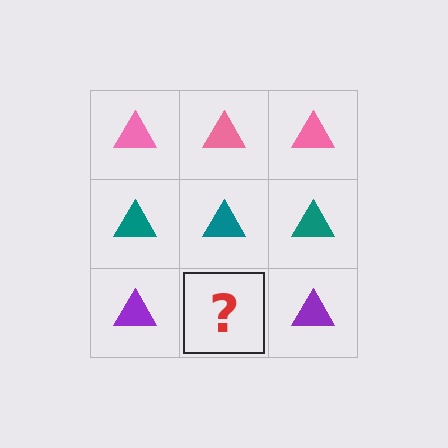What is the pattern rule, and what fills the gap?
The rule is that each row has a consistent color. The gap should be filled with a purple triangle.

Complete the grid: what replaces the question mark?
The question mark should be replaced with a purple triangle.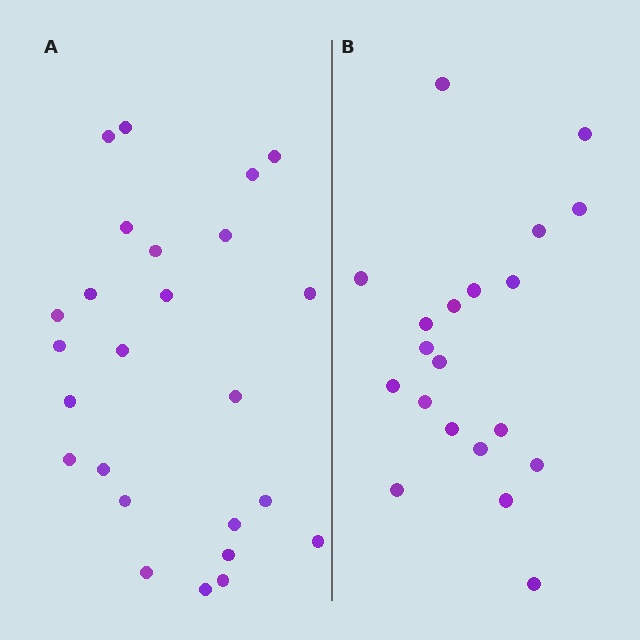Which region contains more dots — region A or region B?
Region A (the left region) has more dots.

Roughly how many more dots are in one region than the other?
Region A has about 5 more dots than region B.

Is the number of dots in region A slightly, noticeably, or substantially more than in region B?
Region A has noticeably more, but not dramatically so. The ratio is roughly 1.2 to 1.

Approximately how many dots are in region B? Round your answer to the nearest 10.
About 20 dots.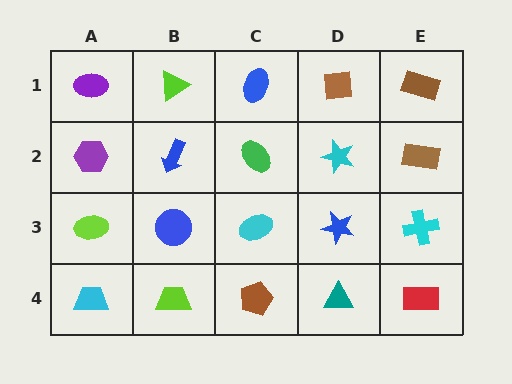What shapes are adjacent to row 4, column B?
A blue circle (row 3, column B), a cyan trapezoid (row 4, column A), a brown pentagon (row 4, column C).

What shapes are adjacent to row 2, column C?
A blue ellipse (row 1, column C), a cyan ellipse (row 3, column C), a blue arrow (row 2, column B), a cyan star (row 2, column D).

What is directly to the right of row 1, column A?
A lime triangle.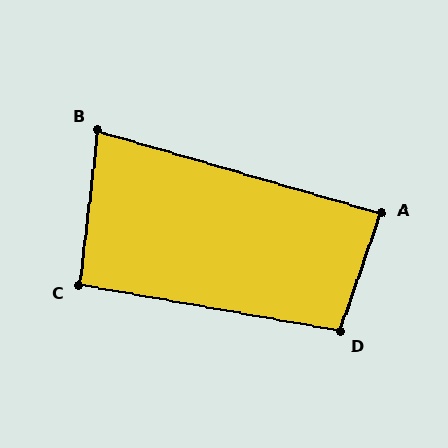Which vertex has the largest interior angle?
D, at approximately 99 degrees.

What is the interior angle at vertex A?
Approximately 87 degrees (approximately right).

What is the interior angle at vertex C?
Approximately 93 degrees (approximately right).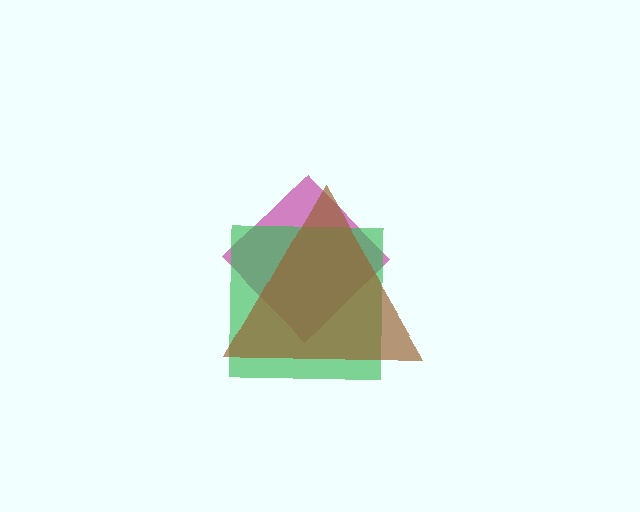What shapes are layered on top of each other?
The layered shapes are: a magenta diamond, a green square, a brown triangle.